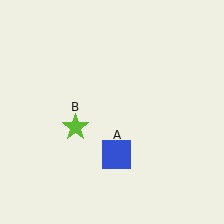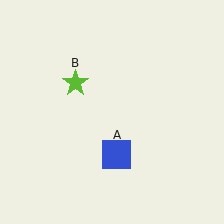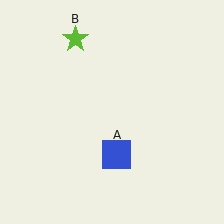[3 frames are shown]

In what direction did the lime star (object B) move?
The lime star (object B) moved up.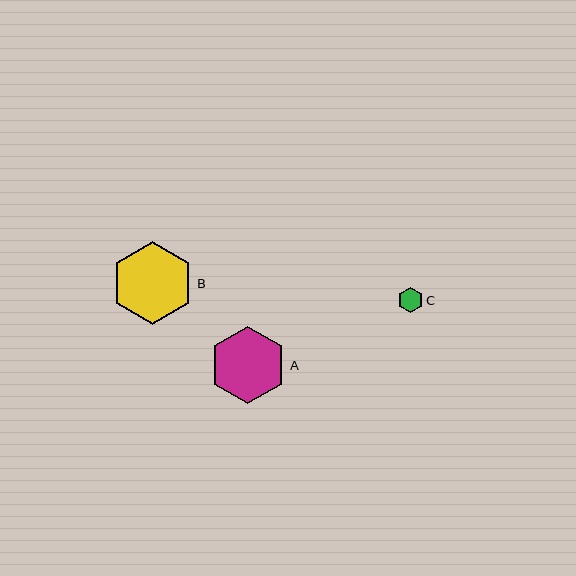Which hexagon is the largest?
Hexagon B is the largest with a size of approximately 83 pixels.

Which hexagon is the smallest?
Hexagon C is the smallest with a size of approximately 26 pixels.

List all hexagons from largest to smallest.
From largest to smallest: B, A, C.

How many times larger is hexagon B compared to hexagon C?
Hexagon B is approximately 3.2 times the size of hexagon C.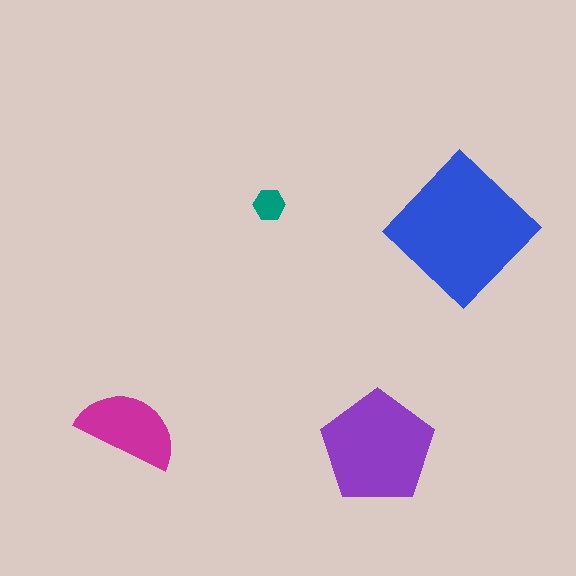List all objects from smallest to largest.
The teal hexagon, the magenta semicircle, the purple pentagon, the blue diamond.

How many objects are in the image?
There are 4 objects in the image.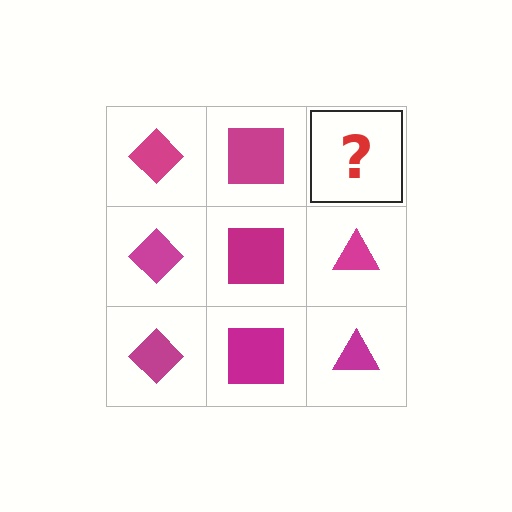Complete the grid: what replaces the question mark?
The question mark should be replaced with a magenta triangle.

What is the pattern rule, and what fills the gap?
The rule is that each column has a consistent shape. The gap should be filled with a magenta triangle.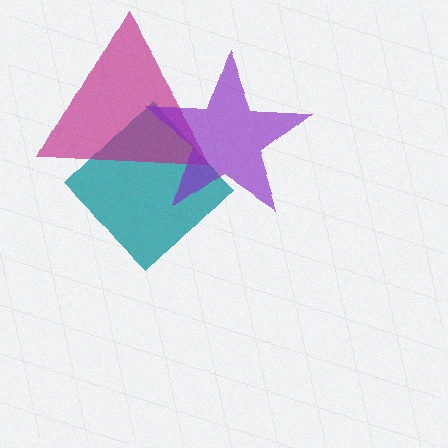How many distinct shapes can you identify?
There are 3 distinct shapes: a teal diamond, a magenta triangle, a purple star.